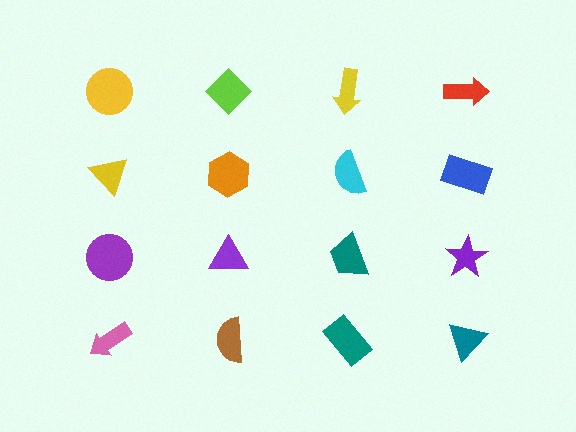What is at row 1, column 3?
A yellow arrow.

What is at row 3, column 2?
A purple triangle.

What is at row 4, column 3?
A teal rectangle.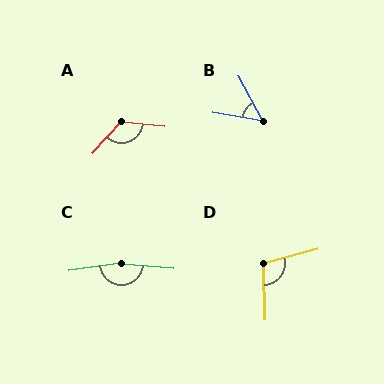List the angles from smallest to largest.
B (52°), D (103°), A (127°), C (167°).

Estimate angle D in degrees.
Approximately 103 degrees.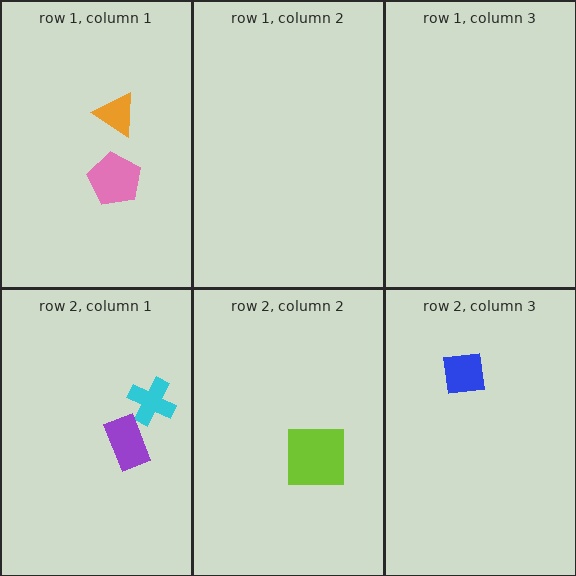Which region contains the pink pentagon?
The row 1, column 1 region.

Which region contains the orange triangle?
The row 1, column 1 region.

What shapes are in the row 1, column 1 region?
The orange triangle, the pink pentagon.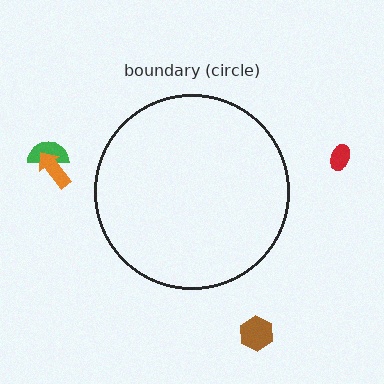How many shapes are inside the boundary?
0 inside, 4 outside.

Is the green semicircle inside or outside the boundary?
Outside.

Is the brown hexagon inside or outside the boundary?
Outside.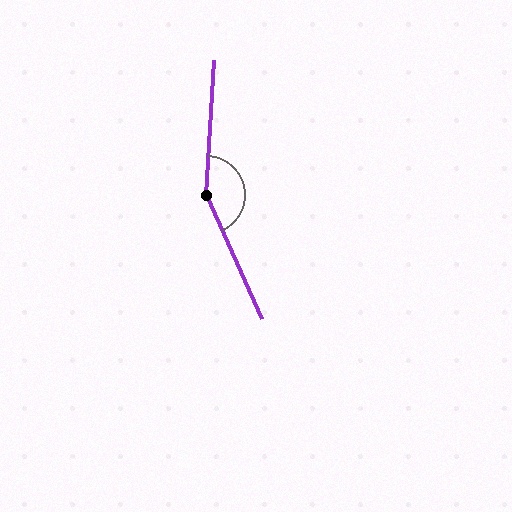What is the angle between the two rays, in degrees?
Approximately 152 degrees.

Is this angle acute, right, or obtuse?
It is obtuse.